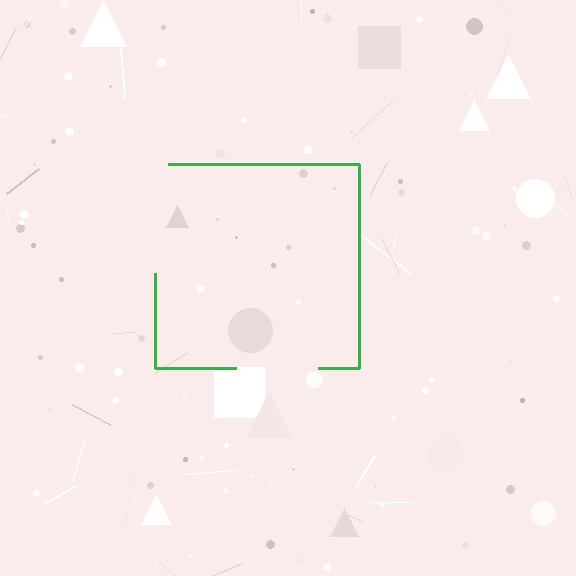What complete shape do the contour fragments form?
The contour fragments form a square.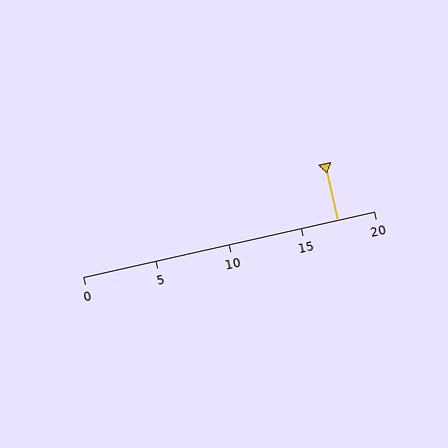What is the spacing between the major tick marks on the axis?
The major ticks are spaced 5 apart.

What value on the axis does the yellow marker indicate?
The marker indicates approximately 17.5.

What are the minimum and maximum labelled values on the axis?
The axis runs from 0 to 20.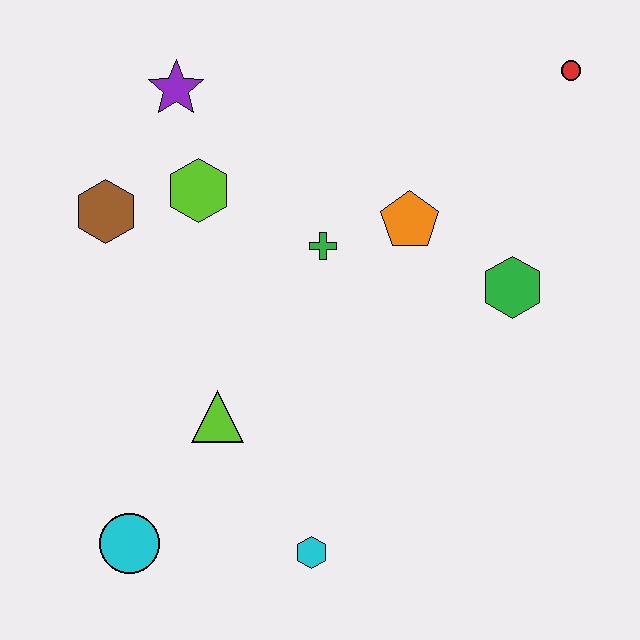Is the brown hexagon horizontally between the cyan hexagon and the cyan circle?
No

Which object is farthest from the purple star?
The cyan hexagon is farthest from the purple star.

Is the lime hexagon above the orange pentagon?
Yes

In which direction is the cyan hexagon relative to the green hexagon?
The cyan hexagon is below the green hexagon.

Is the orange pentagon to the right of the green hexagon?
No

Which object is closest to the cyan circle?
The lime triangle is closest to the cyan circle.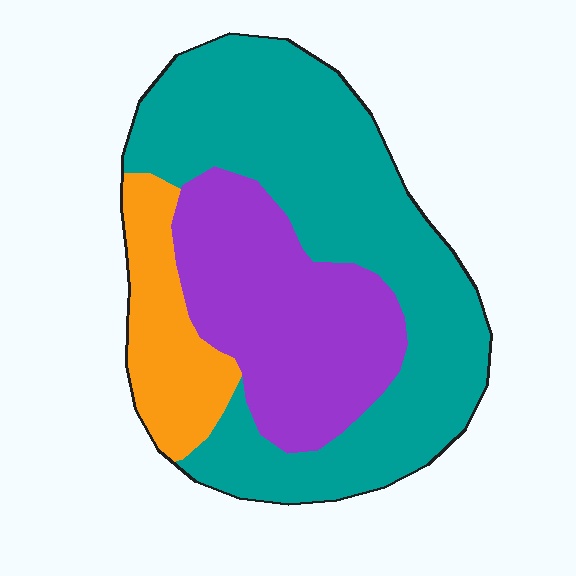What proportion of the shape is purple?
Purple covers 30% of the shape.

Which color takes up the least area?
Orange, at roughly 15%.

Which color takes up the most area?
Teal, at roughly 55%.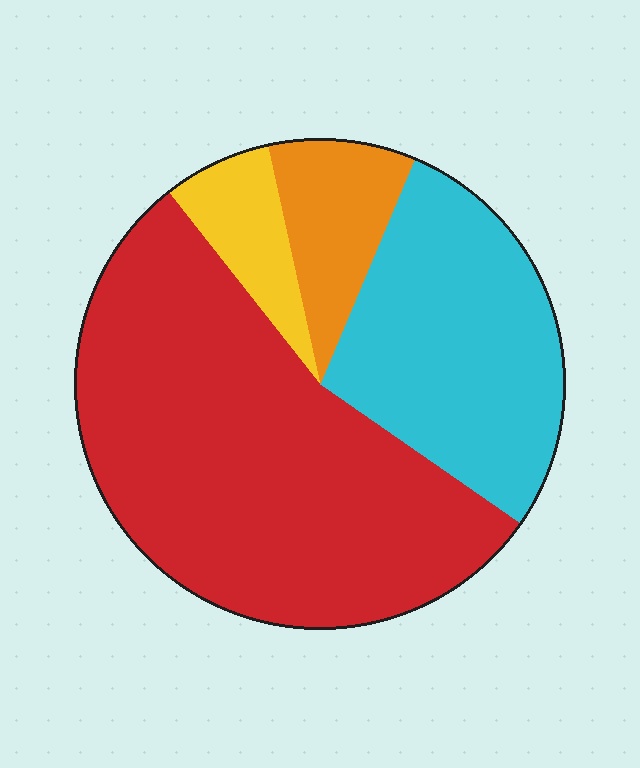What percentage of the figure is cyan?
Cyan takes up between a sixth and a third of the figure.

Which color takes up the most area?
Red, at roughly 55%.